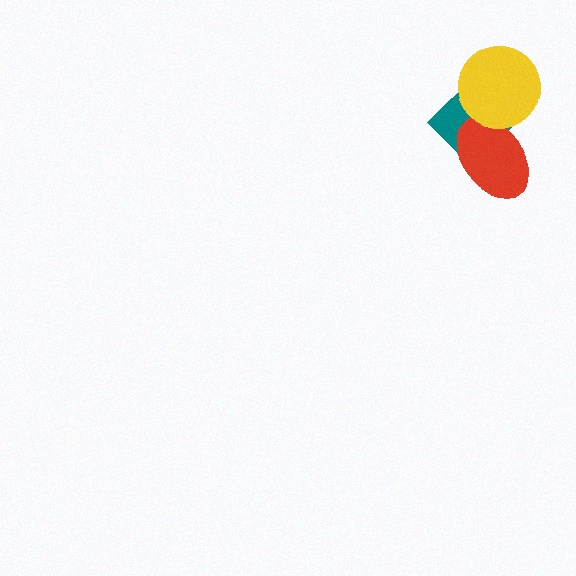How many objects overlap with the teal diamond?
2 objects overlap with the teal diamond.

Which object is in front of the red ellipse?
The yellow circle is in front of the red ellipse.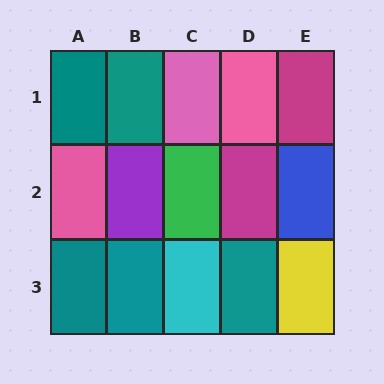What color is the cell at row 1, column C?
Pink.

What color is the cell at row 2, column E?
Blue.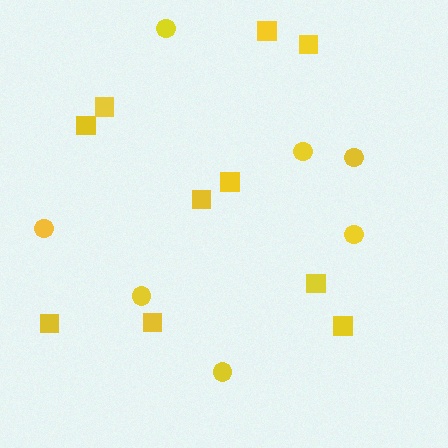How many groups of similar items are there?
There are 2 groups: one group of squares (10) and one group of circles (7).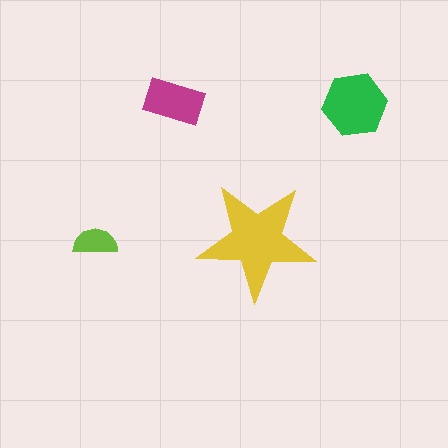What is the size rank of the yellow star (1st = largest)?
1st.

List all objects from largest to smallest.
The yellow star, the green hexagon, the magenta rectangle, the lime semicircle.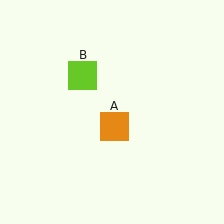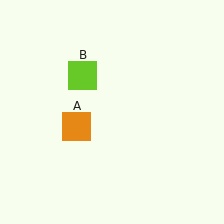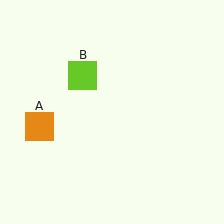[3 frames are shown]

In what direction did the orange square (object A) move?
The orange square (object A) moved left.